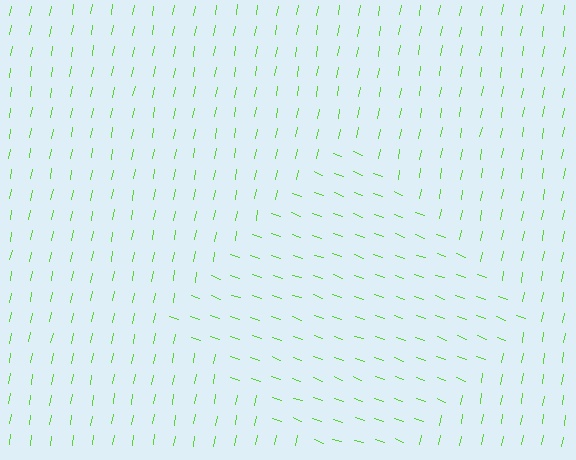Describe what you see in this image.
The image is filled with small lime line segments. A diamond region in the image has lines oriented differently from the surrounding lines, creating a visible texture boundary.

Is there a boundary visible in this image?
Yes, there is a texture boundary formed by a change in line orientation.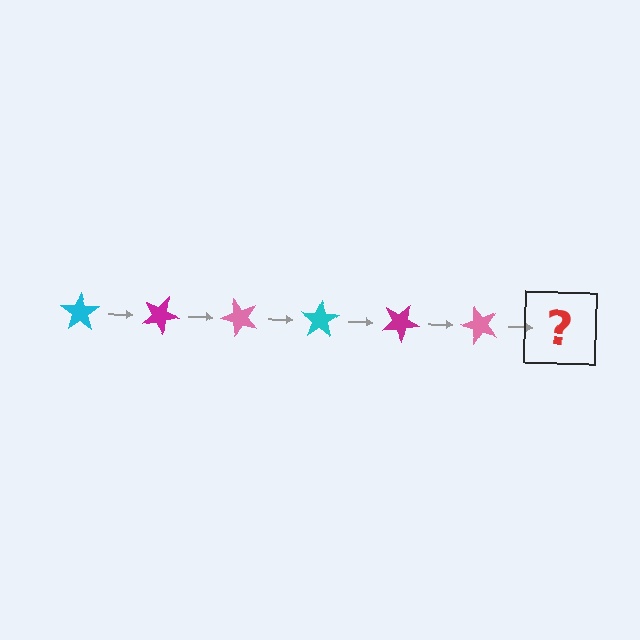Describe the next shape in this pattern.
It should be a cyan star, rotated 150 degrees from the start.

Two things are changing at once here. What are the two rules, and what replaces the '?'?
The two rules are that it rotates 25 degrees each step and the color cycles through cyan, magenta, and pink. The '?' should be a cyan star, rotated 150 degrees from the start.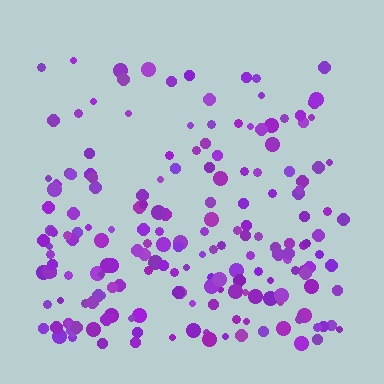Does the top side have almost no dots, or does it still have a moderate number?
Still a moderate number, just noticeably fewer than the bottom.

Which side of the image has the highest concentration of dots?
The bottom.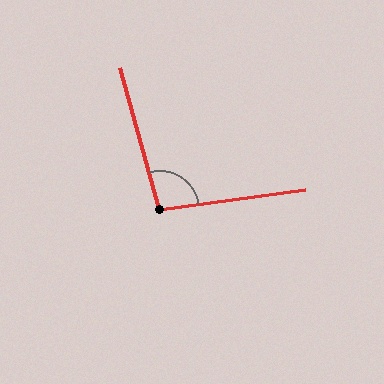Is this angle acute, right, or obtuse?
It is obtuse.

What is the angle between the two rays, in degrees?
Approximately 98 degrees.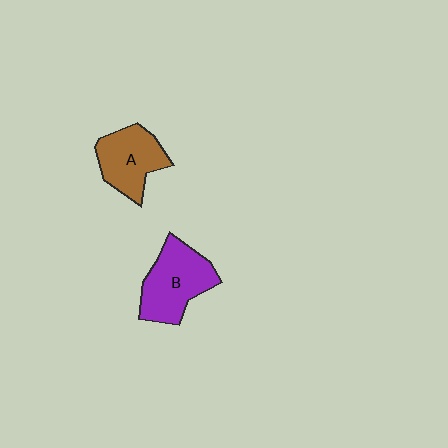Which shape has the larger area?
Shape B (purple).